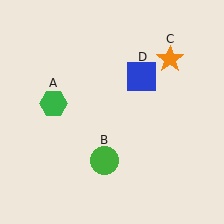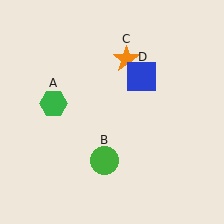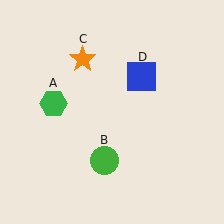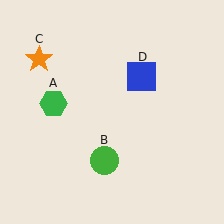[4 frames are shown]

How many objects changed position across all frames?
1 object changed position: orange star (object C).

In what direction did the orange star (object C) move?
The orange star (object C) moved left.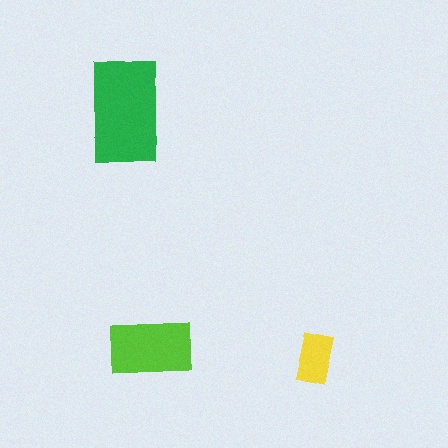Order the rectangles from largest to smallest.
the green one, the lime one, the yellow one.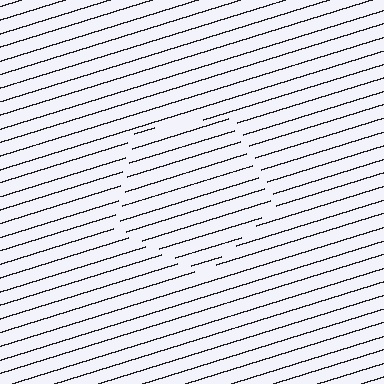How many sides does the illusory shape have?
5 sides — the line-ends trace a pentagon.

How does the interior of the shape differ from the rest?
The interior of the shape contains the same grating, shifted by half a period — the contour is defined by the phase discontinuity where line-ends from the inner and outer gratings abut.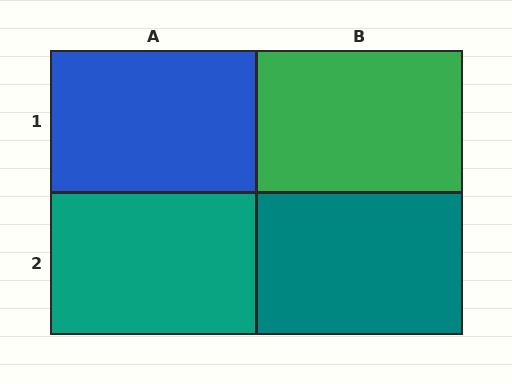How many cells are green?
1 cell is green.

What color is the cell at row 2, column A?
Teal.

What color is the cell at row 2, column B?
Teal.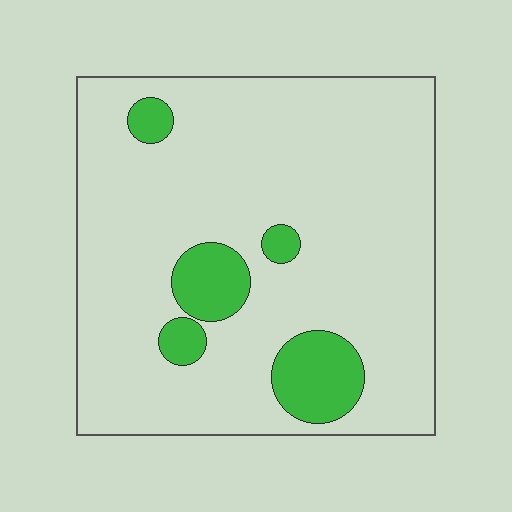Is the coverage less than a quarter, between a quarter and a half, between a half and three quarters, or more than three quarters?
Less than a quarter.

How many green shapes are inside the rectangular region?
5.